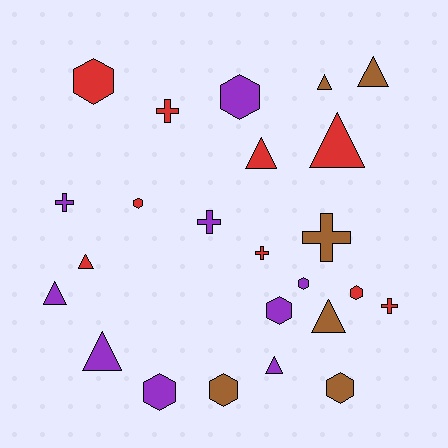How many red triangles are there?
There are 3 red triangles.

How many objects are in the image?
There are 24 objects.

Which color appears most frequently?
Purple, with 9 objects.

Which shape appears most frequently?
Triangle, with 9 objects.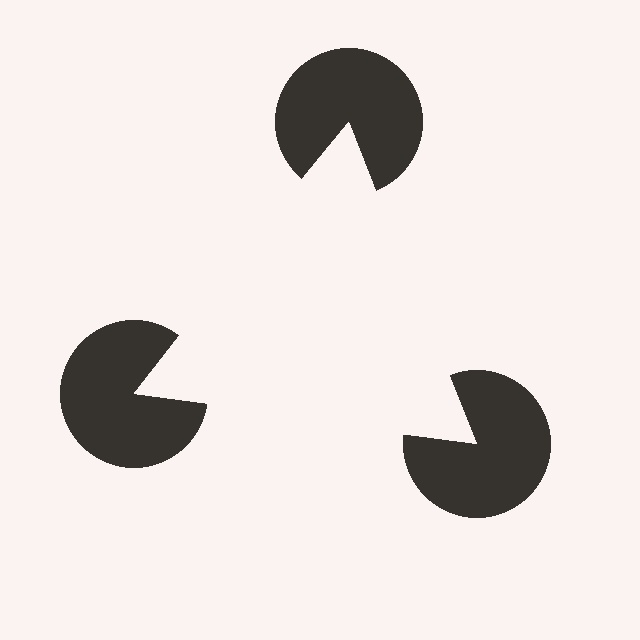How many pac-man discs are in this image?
There are 3 — one at each vertex of the illusory triangle.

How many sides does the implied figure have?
3 sides.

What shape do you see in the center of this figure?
An illusory triangle — its edges are inferred from the aligned wedge cuts in the pac-man discs, not physically drawn.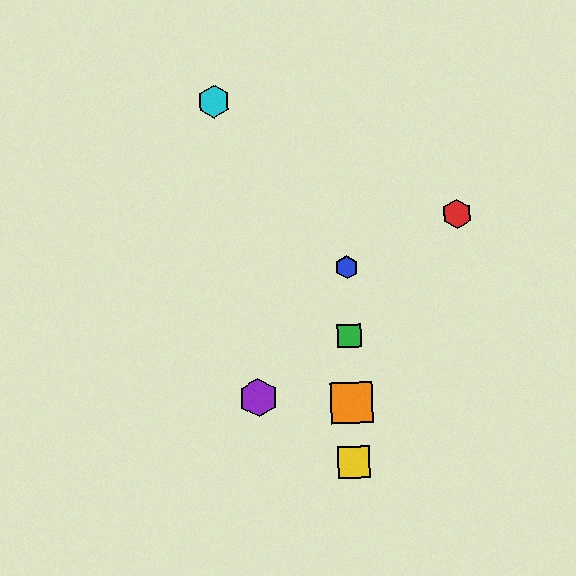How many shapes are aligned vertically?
4 shapes (the blue hexagon, the green square, the yellow square, the orange square) are aligned vertically.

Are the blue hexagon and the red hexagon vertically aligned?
No, the blue hexagon is at x≈347 and the red hexagon is at x≈457.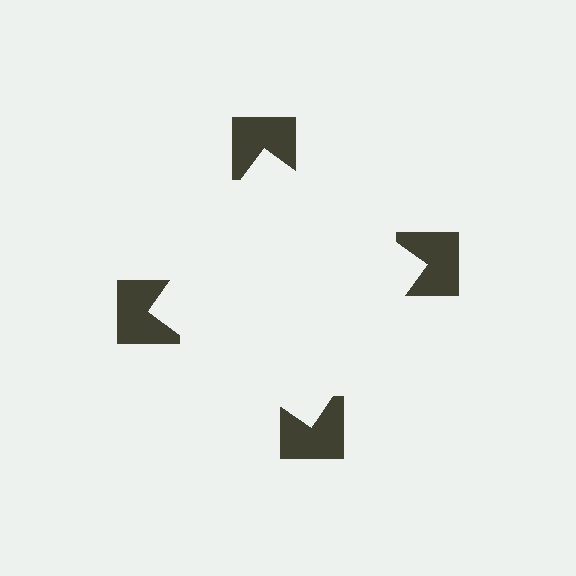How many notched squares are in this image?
There are 4 — one at each vertex of the illusory square.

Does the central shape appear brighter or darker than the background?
It typically appears slightly brighter than the background, even though no actual brightness change is drawn.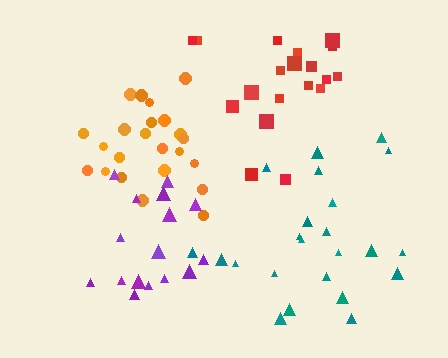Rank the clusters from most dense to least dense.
orange, purple, red, teal.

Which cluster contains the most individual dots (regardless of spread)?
Teal (23).